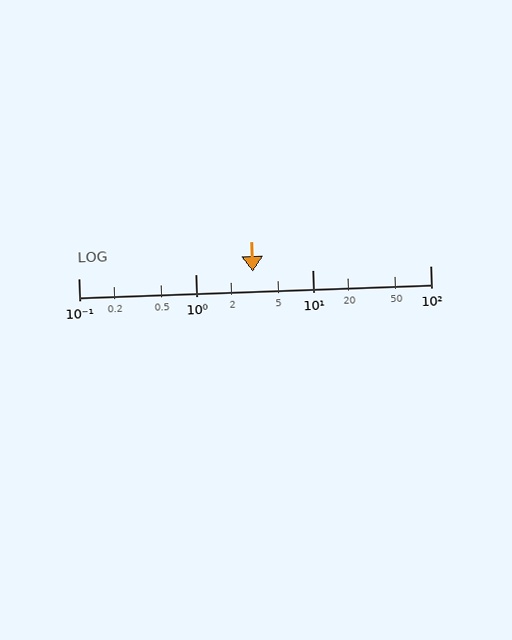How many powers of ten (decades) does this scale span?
The scale spans 3 decades, from 0.1 to 100.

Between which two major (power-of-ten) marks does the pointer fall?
The pointer is between 1 and 10.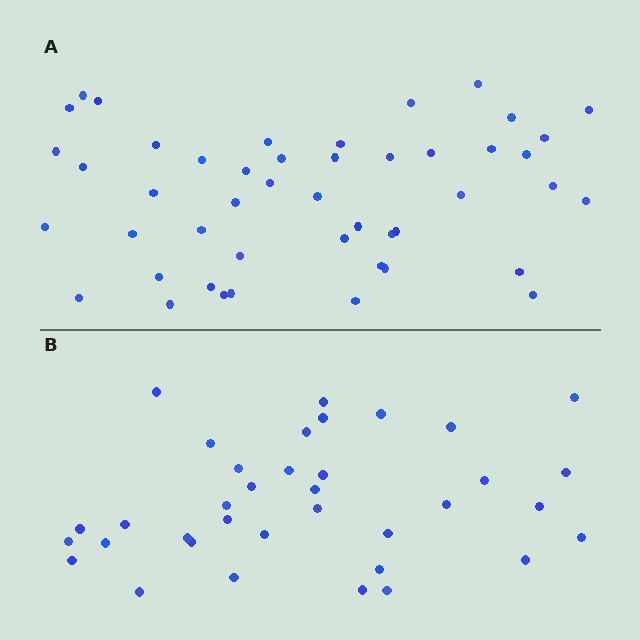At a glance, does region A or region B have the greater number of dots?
Region A (the top region) has more dots.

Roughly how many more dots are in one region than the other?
Region A has roughly 12 or so more dots than region B.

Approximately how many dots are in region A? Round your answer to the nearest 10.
About 50 dots. (The exact count is 47, which rounds to 50.)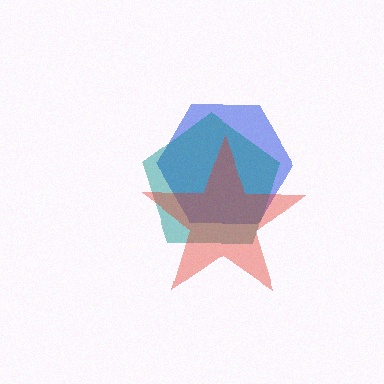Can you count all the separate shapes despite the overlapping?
Yes, there are 3 separate shapes.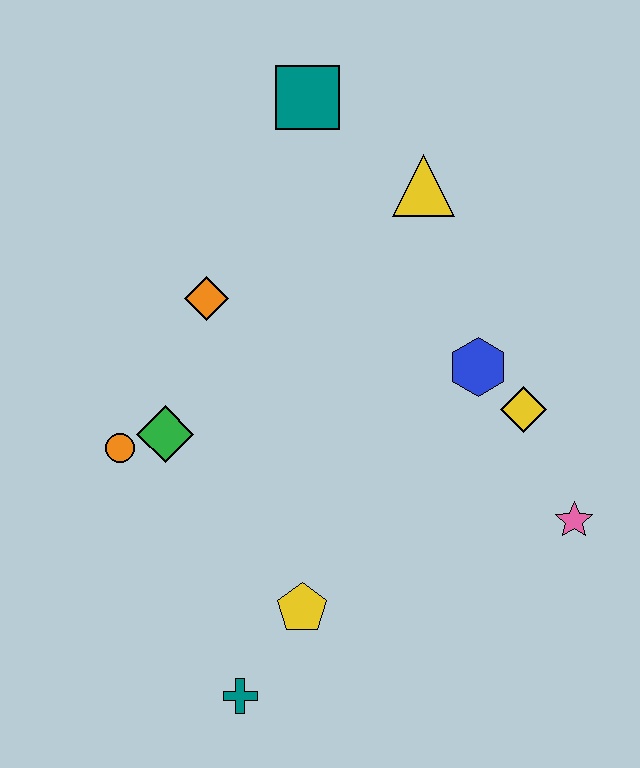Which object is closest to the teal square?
The yellow triangle is closest to the teal square.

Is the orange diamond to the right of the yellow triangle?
No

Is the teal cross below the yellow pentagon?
Yes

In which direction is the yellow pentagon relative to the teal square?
The yellow pentagon is below the teal square.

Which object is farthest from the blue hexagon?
The teal cross is farthest from the blue hexagon.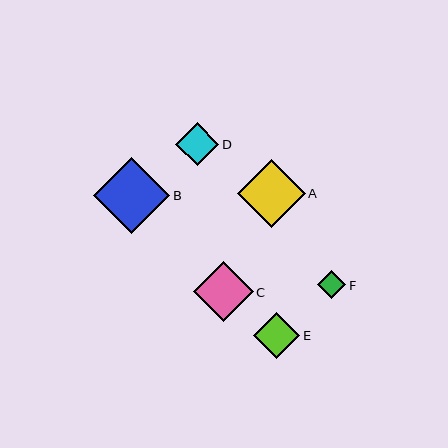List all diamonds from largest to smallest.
From largest to smallest: B, A, C, E, D, F.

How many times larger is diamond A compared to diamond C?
Diamond A is approximately 1.1 times the size of diamond C.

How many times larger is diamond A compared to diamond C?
Diamond A is approximately 1.1 times the size of diamond C.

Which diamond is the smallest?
Diamond F is the smallest with a size of approximately 28 pixels.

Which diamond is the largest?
Diamond B is the largest with a size of approximately 76 pixels.